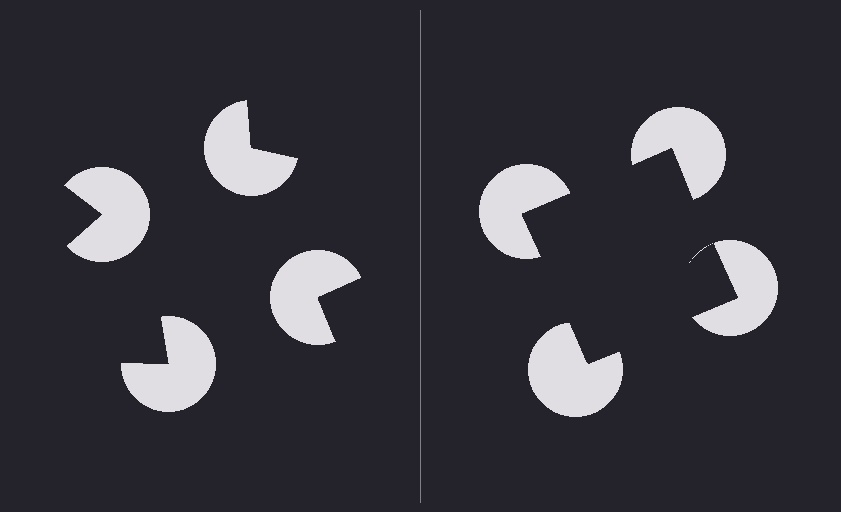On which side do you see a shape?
An illusory square appears on the right side. On the left side the wedge cuts are rotated, so no coherent shape forms.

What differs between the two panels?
The pac-man discs are positioned identically on both sides; only the wedge orientations differ. On the right they align to a square; on the left they are misaligned.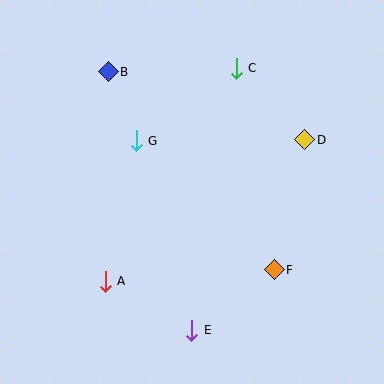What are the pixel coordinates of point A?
Point A is at (105, 281).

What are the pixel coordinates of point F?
Point F is at (274, 270).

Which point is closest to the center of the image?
Point G at (136, 141) is closest to the center.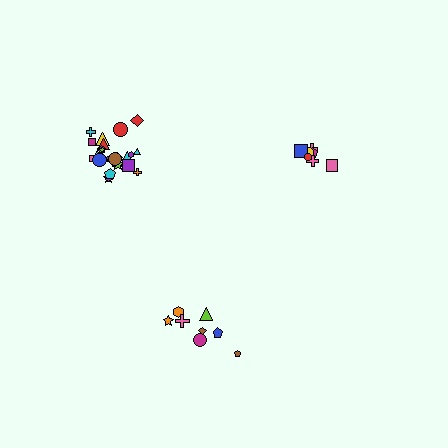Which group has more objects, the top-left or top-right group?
The top-left group.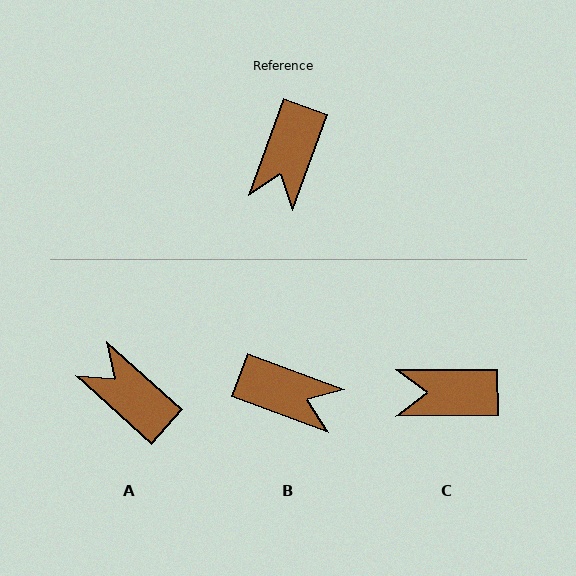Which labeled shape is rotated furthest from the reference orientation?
A, about 112 degrees away.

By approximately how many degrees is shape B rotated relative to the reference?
Approximately 89 degrees counter-clockwise.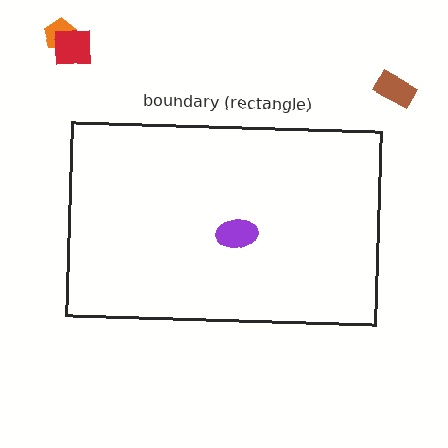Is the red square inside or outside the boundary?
Outside.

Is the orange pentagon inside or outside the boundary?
Outside.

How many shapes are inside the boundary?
1 inside, 3 outside.